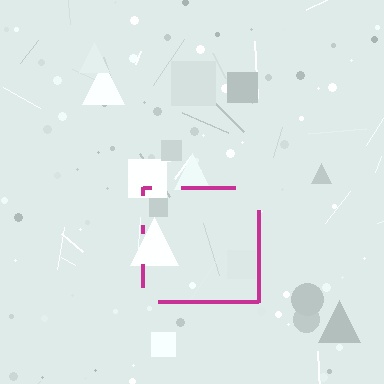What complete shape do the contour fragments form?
The contour fragments form a square.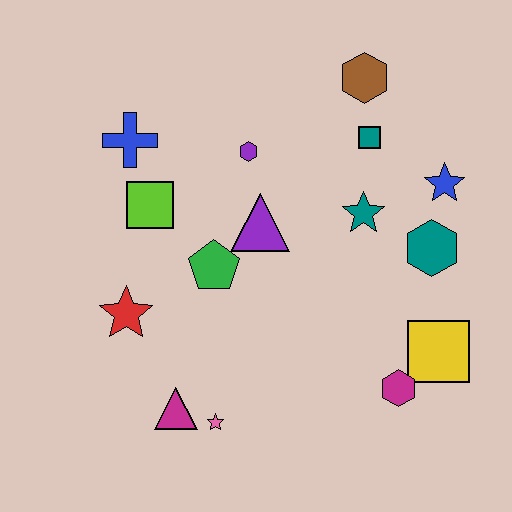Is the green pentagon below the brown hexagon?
Yes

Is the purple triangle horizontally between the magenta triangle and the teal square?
Yes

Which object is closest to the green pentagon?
The purple triangle is closest to the green pentagon.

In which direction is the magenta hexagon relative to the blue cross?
The magenta hexagon is to the right of the blue cross.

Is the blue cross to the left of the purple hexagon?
Yes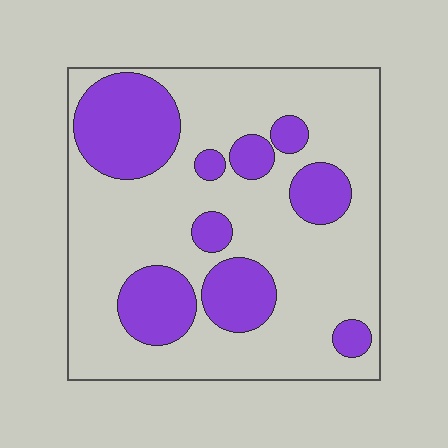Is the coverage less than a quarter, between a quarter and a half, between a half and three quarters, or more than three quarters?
Between a quarter and a half.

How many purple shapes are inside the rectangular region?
9.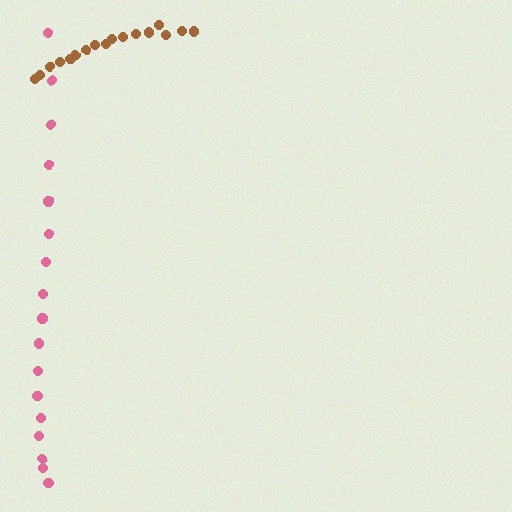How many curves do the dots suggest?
There are 2 distinct paths.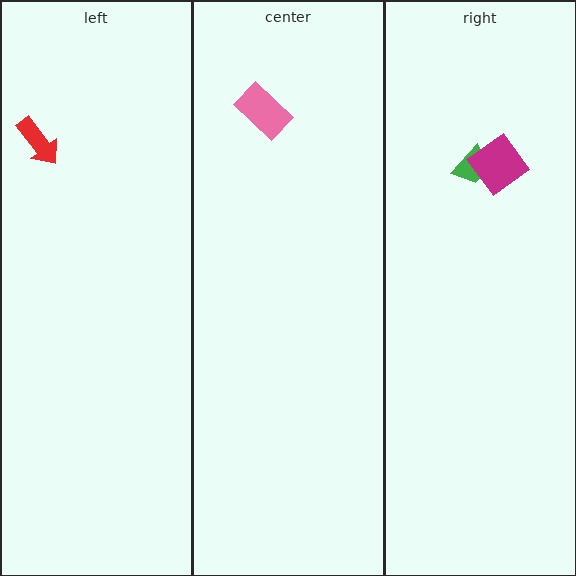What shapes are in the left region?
The red arrow.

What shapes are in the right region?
The green trapezoid, the magenta diamond.